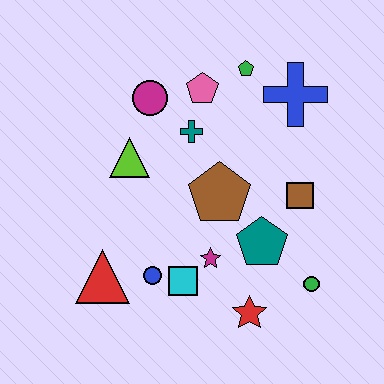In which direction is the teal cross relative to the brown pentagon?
The teal cross is above the brown pentagon.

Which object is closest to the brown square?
The teal pentagon is closest to the brown square.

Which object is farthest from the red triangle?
The blue cross is farthest from the red triangle.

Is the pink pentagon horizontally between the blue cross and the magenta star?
No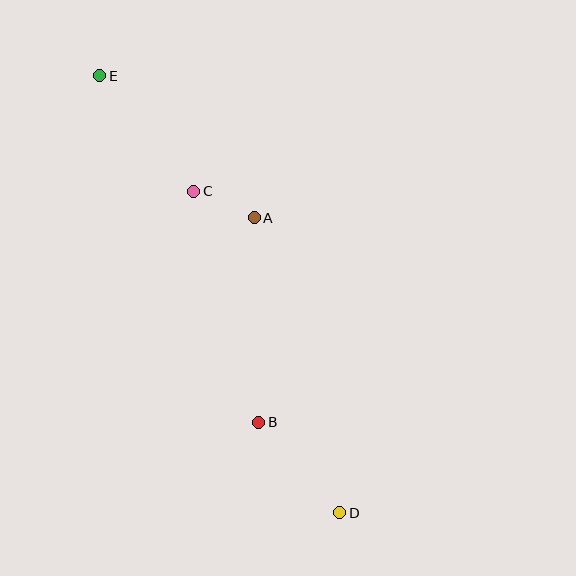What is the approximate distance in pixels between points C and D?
The distance between C and D is approximately 353 pixels.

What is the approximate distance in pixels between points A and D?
The distance between A and D is approximately 307 pixels.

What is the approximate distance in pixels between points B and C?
The distance between B and C is approximately 240 pixels.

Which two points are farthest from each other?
Points D and E are farthest from each other.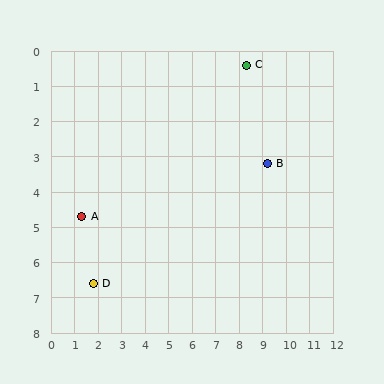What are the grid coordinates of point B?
Point B is at approximately (9.2, 3.2).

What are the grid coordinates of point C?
Point C is at approximately (8.3, 0.4).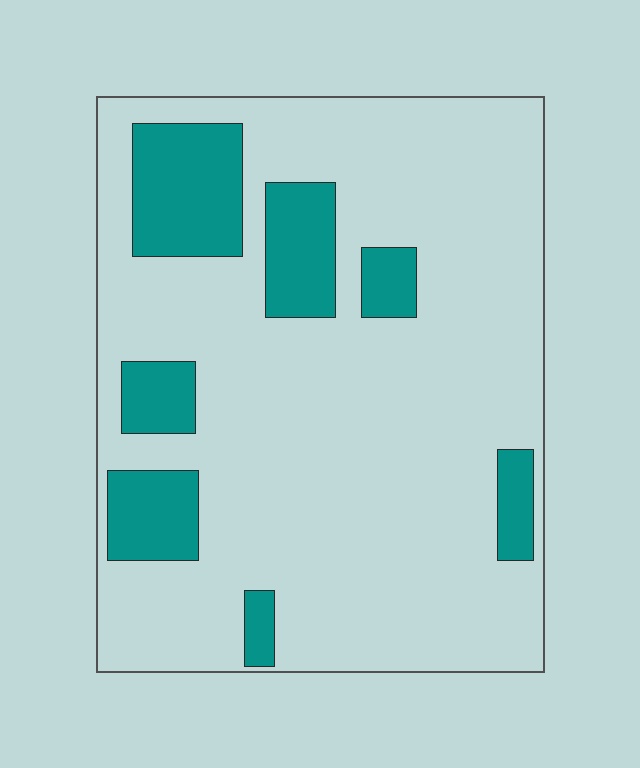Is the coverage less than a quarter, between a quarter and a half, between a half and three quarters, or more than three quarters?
Less than a quarter.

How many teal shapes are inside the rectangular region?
7.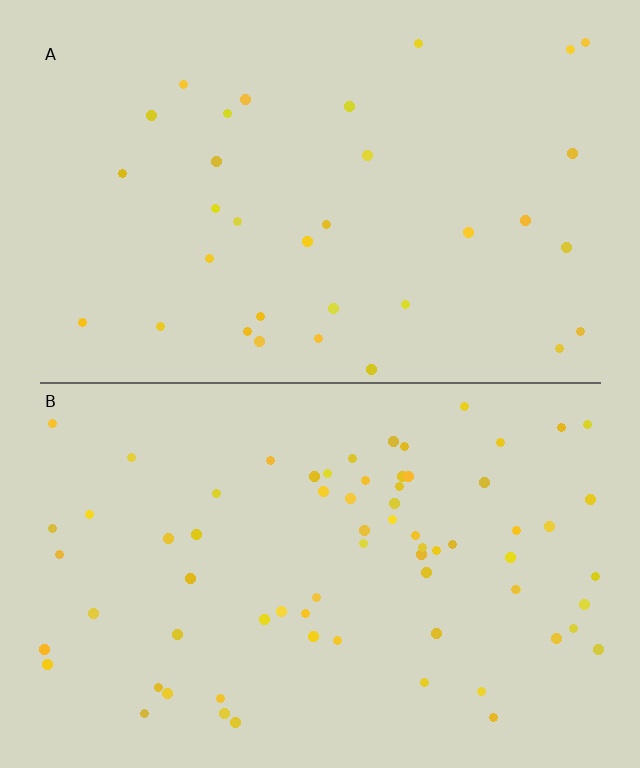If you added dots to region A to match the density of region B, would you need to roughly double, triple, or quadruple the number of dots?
Approximately double.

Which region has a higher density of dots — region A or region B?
B (the bottom).